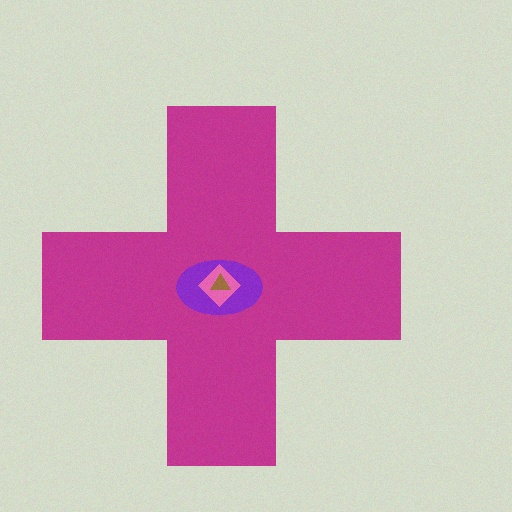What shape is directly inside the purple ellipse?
The pink diamond.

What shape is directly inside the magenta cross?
The purple ellipse.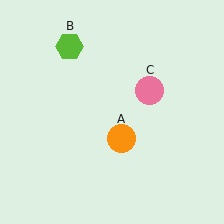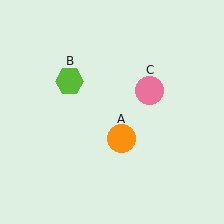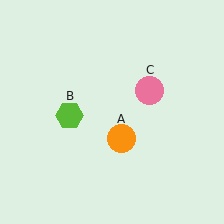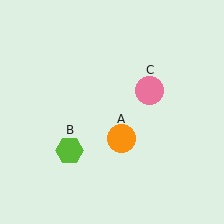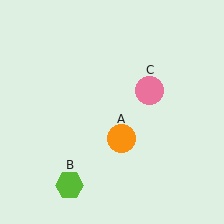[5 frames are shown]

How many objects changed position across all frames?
1 object changed position: lime hexagon (object B).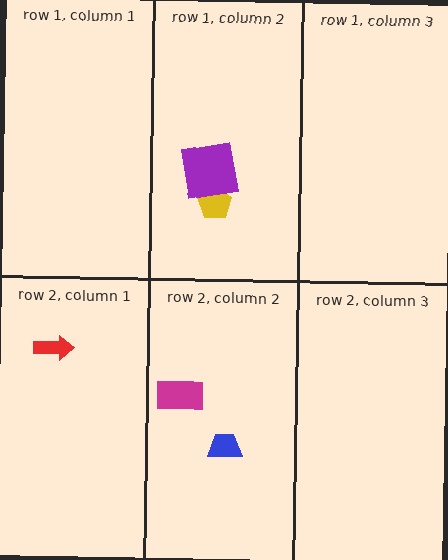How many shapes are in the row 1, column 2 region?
2.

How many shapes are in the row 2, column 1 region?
1.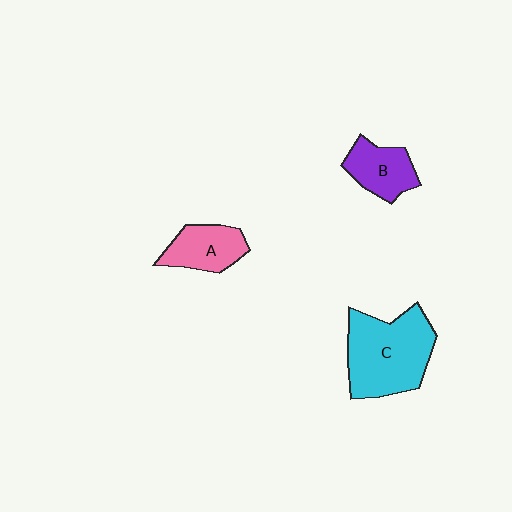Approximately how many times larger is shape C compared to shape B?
Approximately 2.0 times.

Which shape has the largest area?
Shape C (cyan).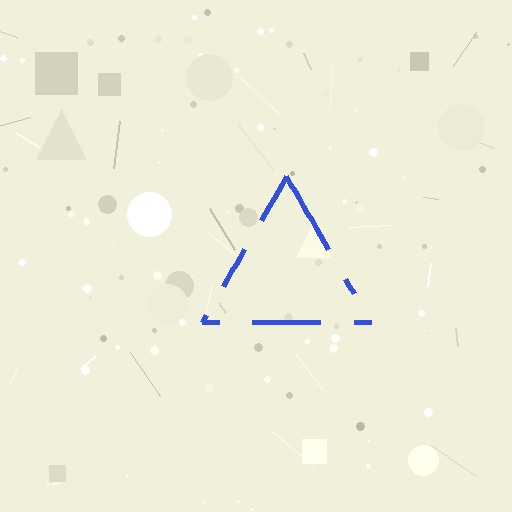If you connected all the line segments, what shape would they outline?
They would outline a triangle.